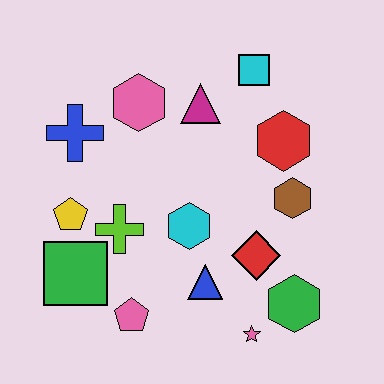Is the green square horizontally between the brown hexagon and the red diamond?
No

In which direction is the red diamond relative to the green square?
The red diamond is to the right of the green square.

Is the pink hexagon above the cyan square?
No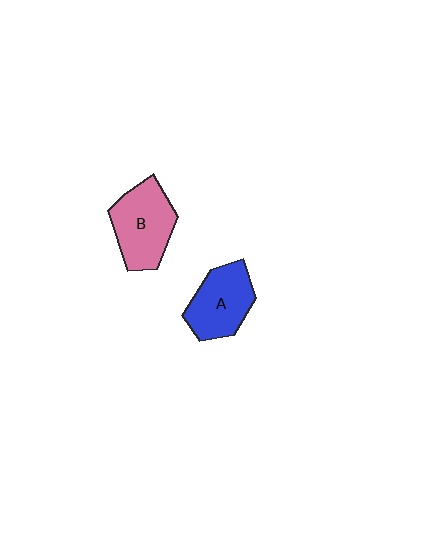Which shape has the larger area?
Shape B (pink).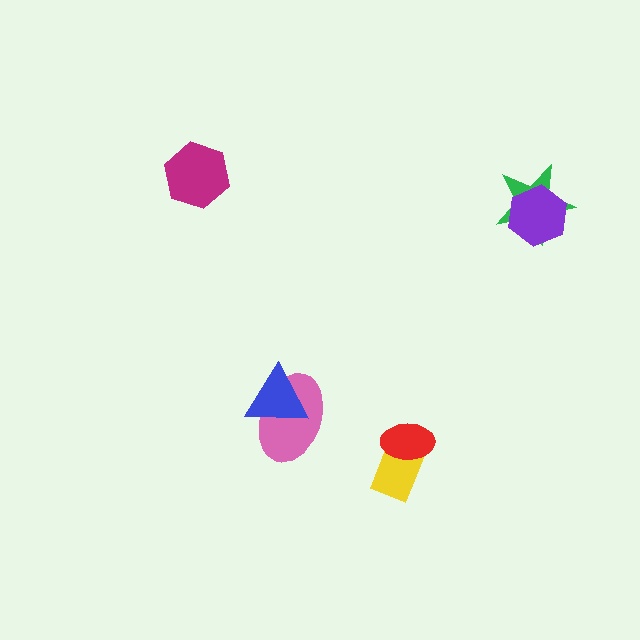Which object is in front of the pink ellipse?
The blue triangle is in front of the pink ellipse.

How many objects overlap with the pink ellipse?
1 object overlaps with the pink ellipse.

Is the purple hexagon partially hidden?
No, no other shape covers it.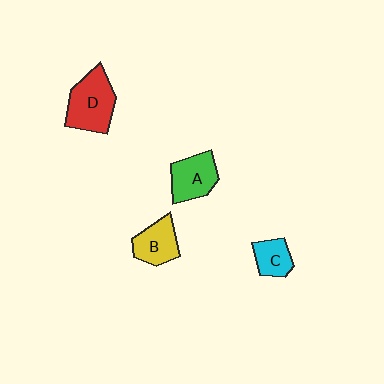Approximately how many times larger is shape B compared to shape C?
Approximately 1.3 times.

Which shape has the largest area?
Shape D (red).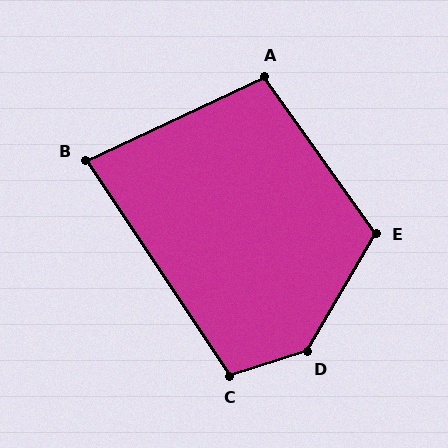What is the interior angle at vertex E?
Approximately 114 degrees (obtuse).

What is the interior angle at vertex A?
Approximately 100 degrees (obtuse).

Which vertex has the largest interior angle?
D, at approximately 138 degrees.